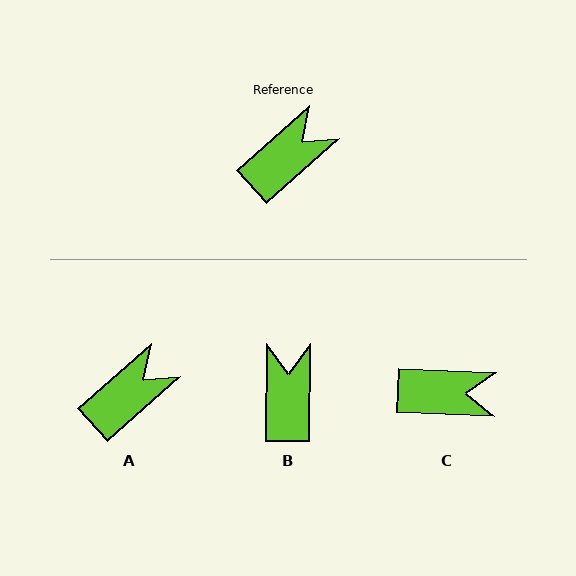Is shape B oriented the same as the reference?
No, it is off by about 48 degrees.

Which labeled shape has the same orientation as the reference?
A.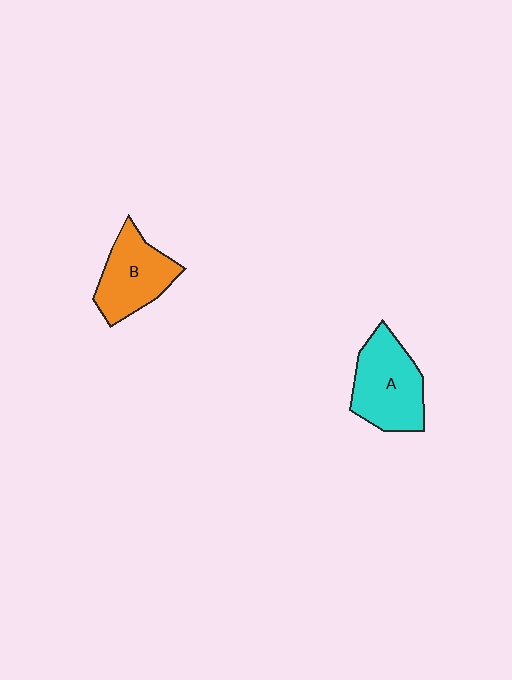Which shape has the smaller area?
Shape B (orange).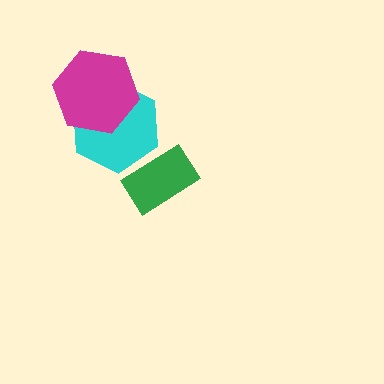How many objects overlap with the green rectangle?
1 object overlaps with the green rectangle.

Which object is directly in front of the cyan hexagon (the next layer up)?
The magenta hexagon is directly in front of the cyan hexagon.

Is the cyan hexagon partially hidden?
Yes, it is partially covered by another shape.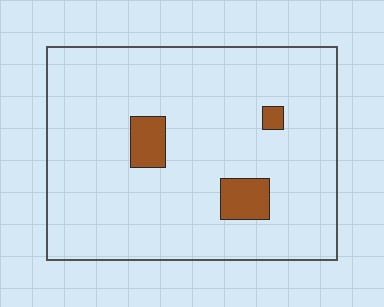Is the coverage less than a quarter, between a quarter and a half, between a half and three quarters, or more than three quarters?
Less than a quarter.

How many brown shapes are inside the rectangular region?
3.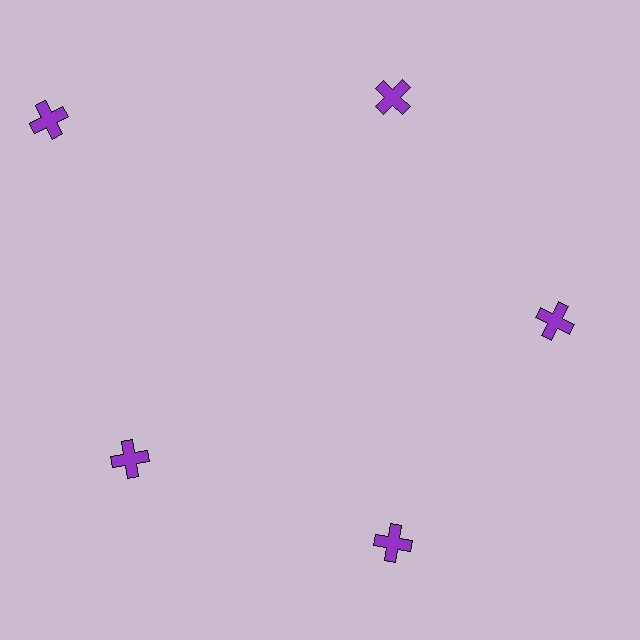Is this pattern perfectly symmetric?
No. The 5 purple crosses are arranged in a ring, but one element near the 10 o'clock position is pushed outward from the center, breaking the 5-fold rotational symmetry.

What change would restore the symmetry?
The symmetry would be restored by moving it inward, back onto the ring so that all 5 crosses sit at equal angles and equal distance from the center.